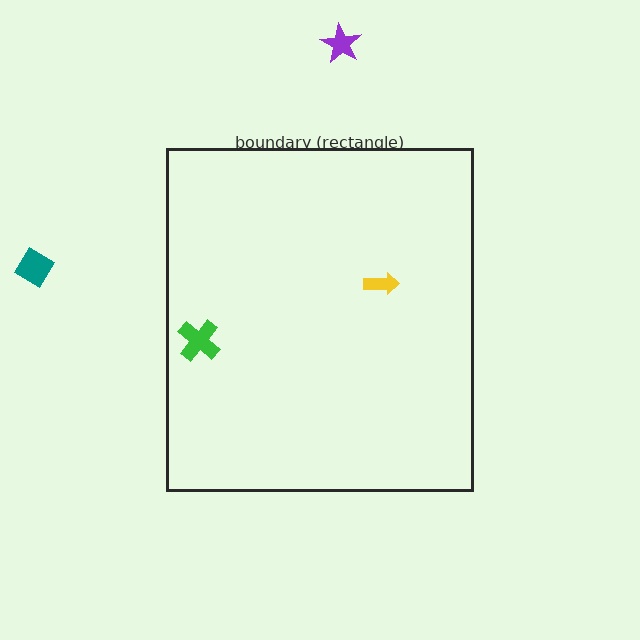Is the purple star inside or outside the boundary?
Outside.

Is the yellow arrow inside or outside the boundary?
Inside.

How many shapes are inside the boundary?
2 inside, 2 outside.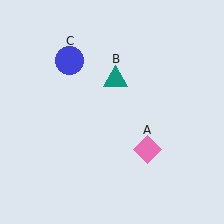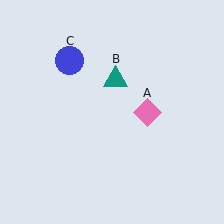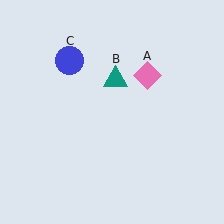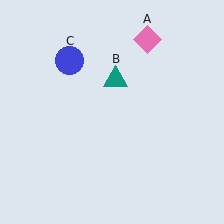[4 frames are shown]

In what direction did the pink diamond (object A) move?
The pink diamond (object A) moved up.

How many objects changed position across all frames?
1 object changed position: pink diamond (object A).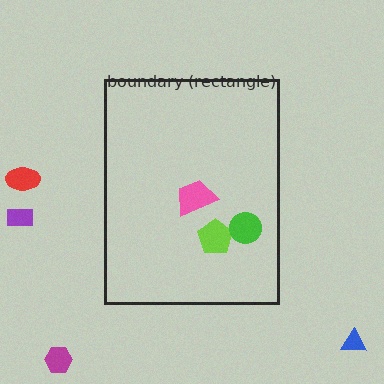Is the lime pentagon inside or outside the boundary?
Inside.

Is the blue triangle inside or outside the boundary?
Outside.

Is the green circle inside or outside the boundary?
Inside.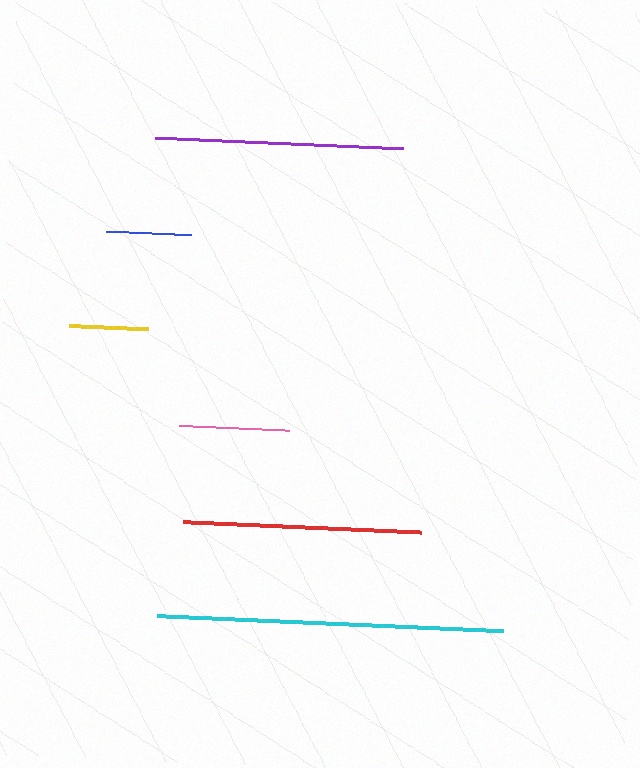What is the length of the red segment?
The red segment is approximately 238 pixels long.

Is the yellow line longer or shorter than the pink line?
The pink line is longer than the yellow line.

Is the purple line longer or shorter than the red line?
The purple line is longer than the red line.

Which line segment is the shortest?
The yellow line is the shortest at approximately 79 pixels.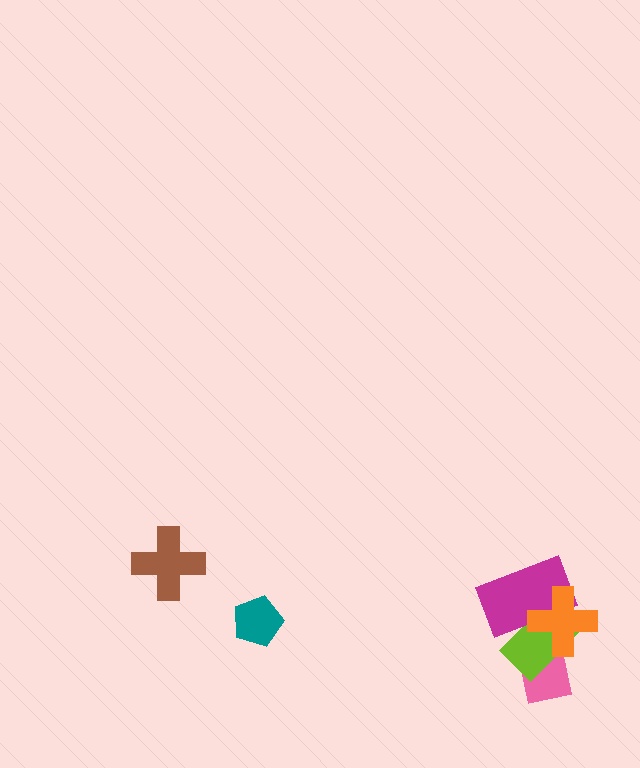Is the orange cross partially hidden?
No, no other shape covers it.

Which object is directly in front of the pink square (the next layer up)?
The lime rectangle is directly in front of the pink square.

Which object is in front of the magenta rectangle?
The orange cross is in front of the magenta rectangle.